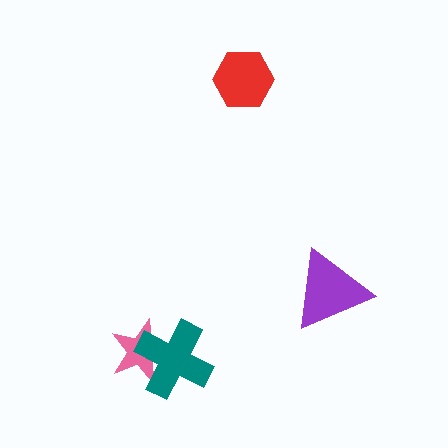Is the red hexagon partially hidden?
No, no other shape covers it.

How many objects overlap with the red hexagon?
0 objects overlap with the red hexagon.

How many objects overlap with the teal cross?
1 object overlaps with the teal cross.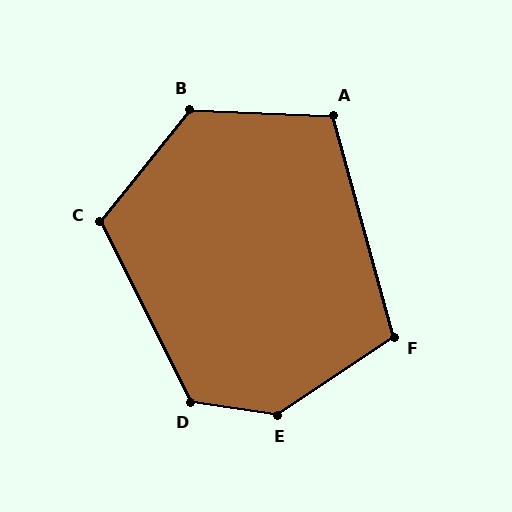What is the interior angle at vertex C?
Approximately 114 degrees (obtuse).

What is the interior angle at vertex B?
Approximately 127 degrees (obtuse).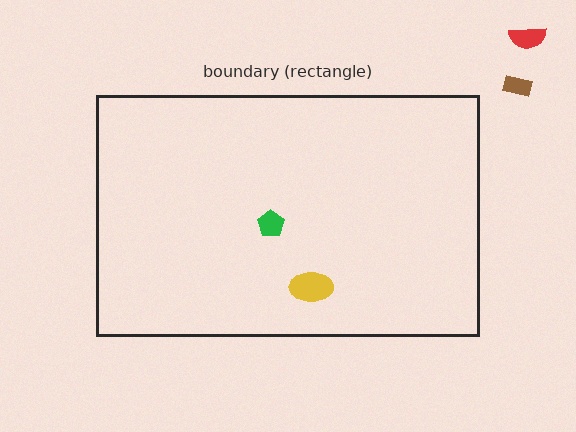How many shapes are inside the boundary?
2 inside, 2 outside.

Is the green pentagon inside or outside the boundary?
Inside.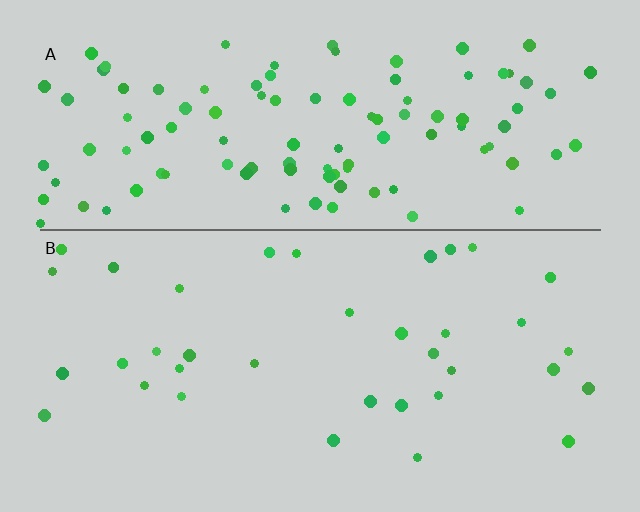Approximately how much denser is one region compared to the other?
Approximately 3.1× — region A over region B.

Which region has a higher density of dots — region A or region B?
A (the top).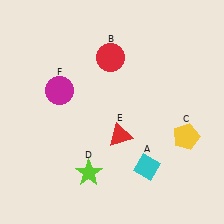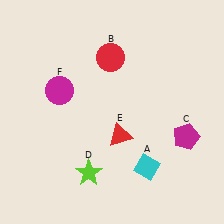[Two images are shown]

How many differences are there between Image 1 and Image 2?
There is 1 difference between the two images.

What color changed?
The pentagon (C) changed from yellow in Image 1 to magenta in Image 2.